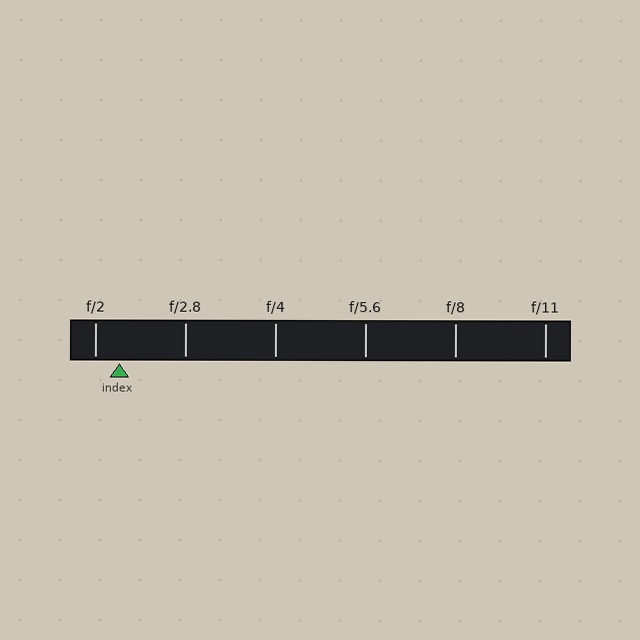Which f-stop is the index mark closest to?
The index mark is closest to f/2.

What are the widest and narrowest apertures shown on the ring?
The widest aperture shown is f/2 and the narrowest is f/11.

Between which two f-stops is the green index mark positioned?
The index mark is between f/2 and f/2.8.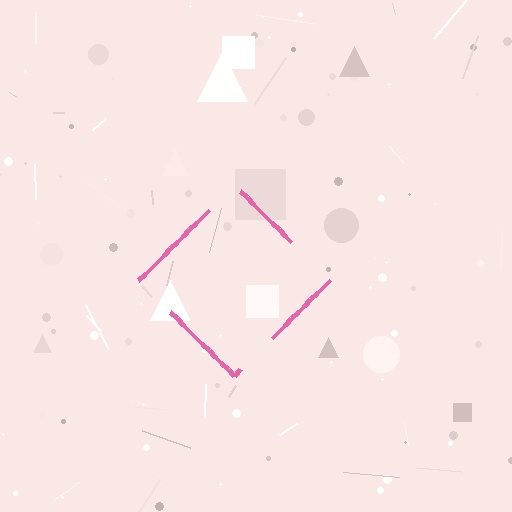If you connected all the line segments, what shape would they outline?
They would outline a diamond.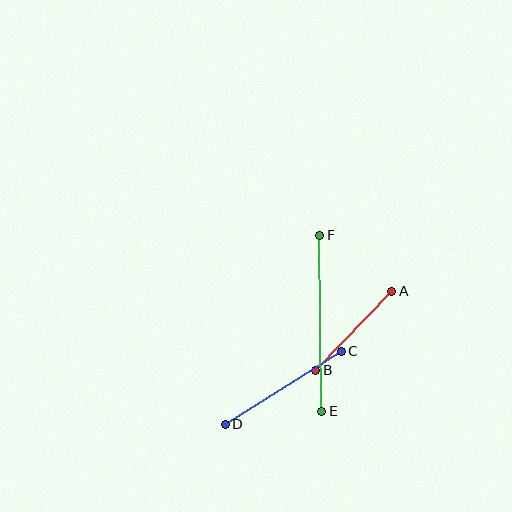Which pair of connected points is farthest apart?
Points E and F are farthest apart.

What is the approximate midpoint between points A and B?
The midpoint is at approximately (354, 331) pixels.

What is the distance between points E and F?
The distance is approximately 176 pixels.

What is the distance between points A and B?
The distance is approximately 110 pixels.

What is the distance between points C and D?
The distance is approximately 137 pixels.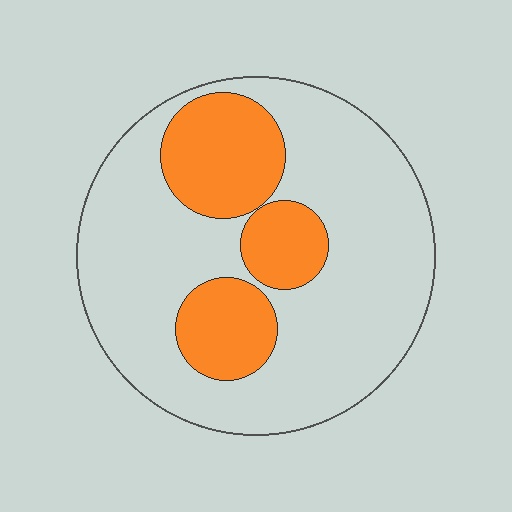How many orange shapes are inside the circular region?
3.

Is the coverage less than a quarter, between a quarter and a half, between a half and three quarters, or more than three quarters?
Between a quarter and a half.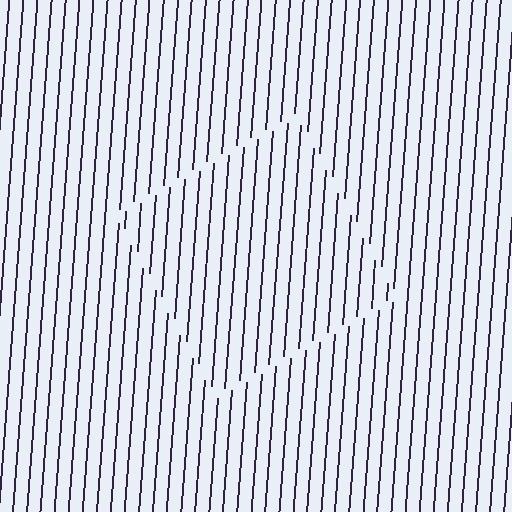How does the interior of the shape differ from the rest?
The interior of the shape contains the same grating, shifted by half a period — the contour is defined by the phase discontinuity where line-ends from the inner and outer gratings abut.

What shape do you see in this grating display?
An illusory square. The interior of the shape contains the same grating, shifted by half a period — the contour is defined by the phase discontinuity where line-ends from the inner and outer gratings abut.